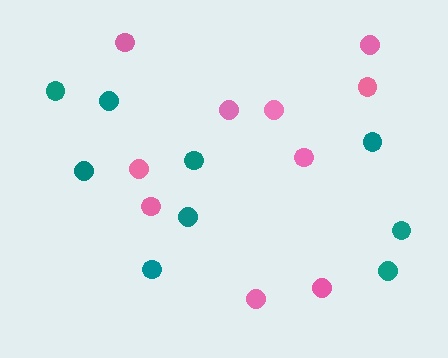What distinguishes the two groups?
There are 2 groups: one group of pink circles (10) and one group of teal circles (9).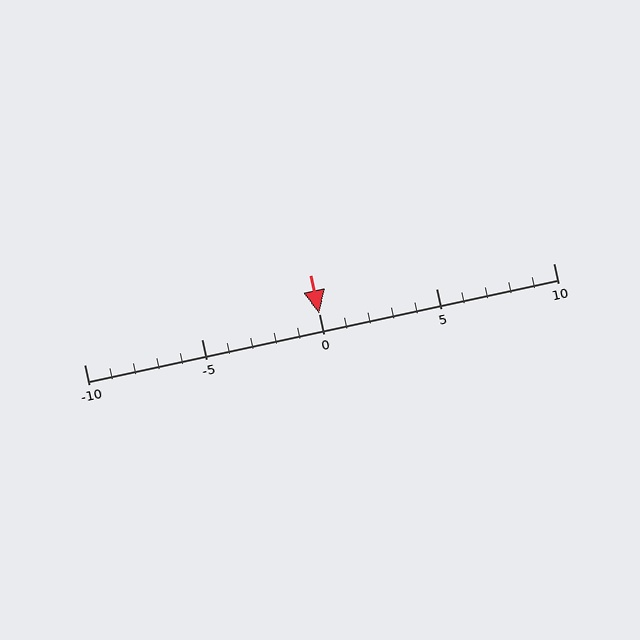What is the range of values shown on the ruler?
The ruler shows values from -10 to 10.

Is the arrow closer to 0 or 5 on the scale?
The arrow is closer to 0.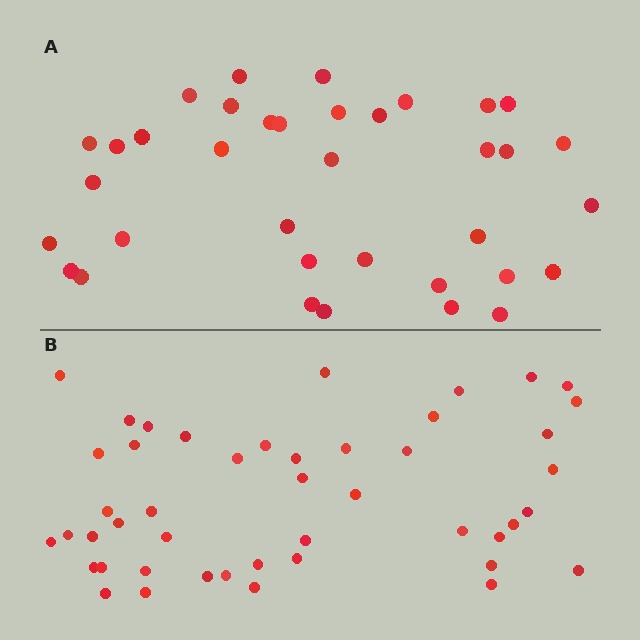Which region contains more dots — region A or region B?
Region B (the bottom region) has more dots.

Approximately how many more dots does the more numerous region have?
Region B has roughly 10 or so more dots than region A.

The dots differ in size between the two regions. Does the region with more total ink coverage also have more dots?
No. Region A has more total ink coverage because its dots are larger, but region B actually contains more individual dots. Total area can be misleading — the number of items is what matters here.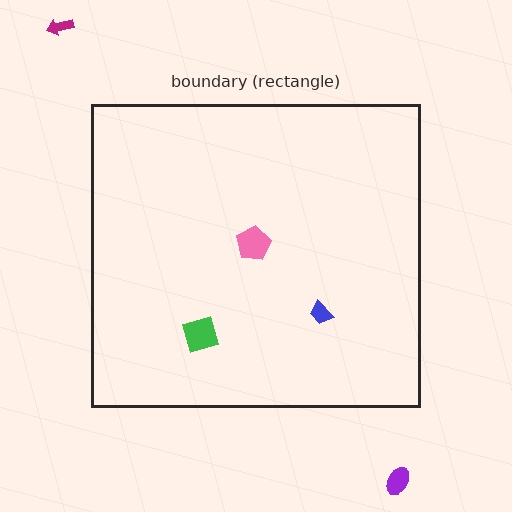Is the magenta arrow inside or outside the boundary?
Outside.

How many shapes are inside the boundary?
3 inside, 2 outside.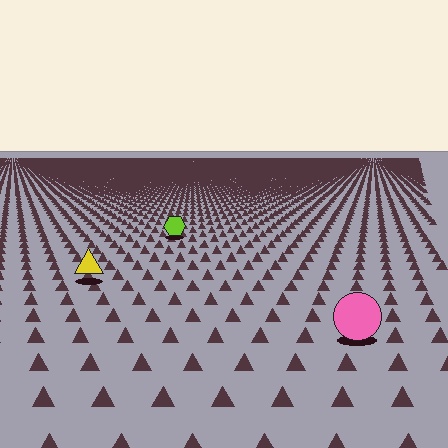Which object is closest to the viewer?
The pink circle is closest. The texture marks near it are larger and more spread out.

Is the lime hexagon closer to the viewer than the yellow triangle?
No. The yellow triangle is closer — you can tell from the texture gradient: the ground texture is coarser near it.